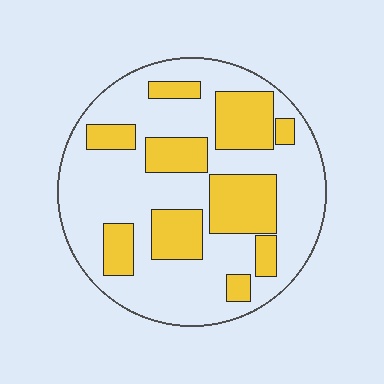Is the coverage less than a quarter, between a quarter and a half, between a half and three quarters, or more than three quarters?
Between a quarter and a half.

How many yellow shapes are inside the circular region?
10.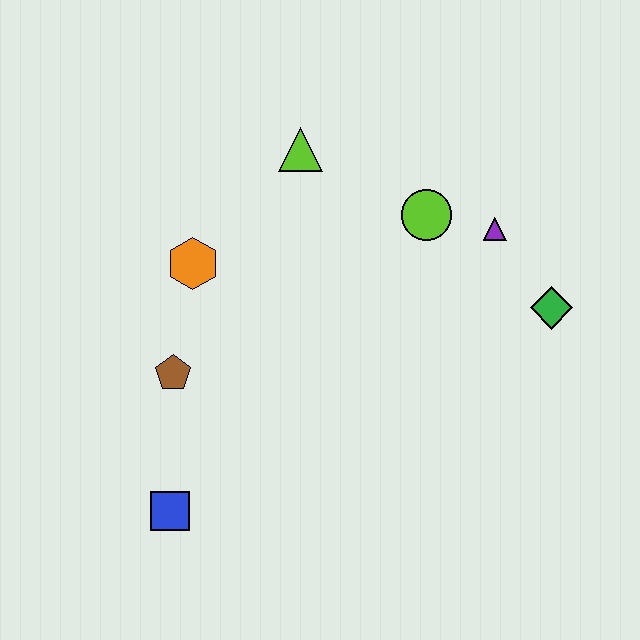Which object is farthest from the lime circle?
The blue square is farthest from the lime circle.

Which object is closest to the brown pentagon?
The orange hexagon is closest to the brown pentagon.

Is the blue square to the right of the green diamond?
No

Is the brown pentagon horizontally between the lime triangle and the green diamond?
No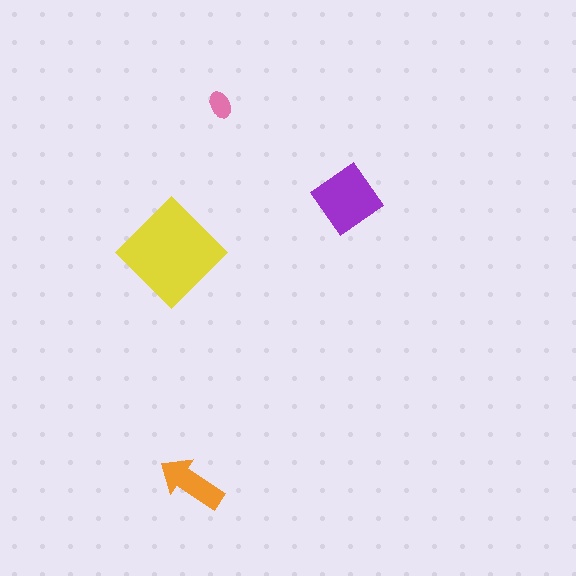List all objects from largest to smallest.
The yellow diamond, the purple diamond, the orange arrow, the pink ellipse.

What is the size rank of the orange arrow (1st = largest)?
3rd.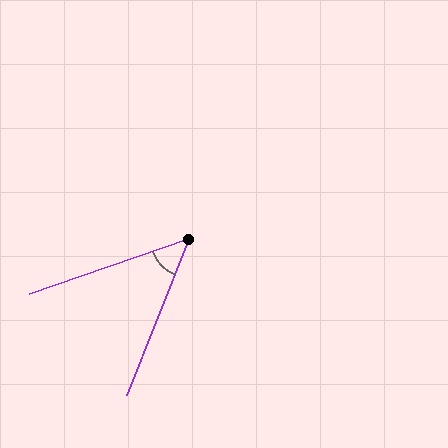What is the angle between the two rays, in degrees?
Approximately 49 degrees.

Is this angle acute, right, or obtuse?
It is acute.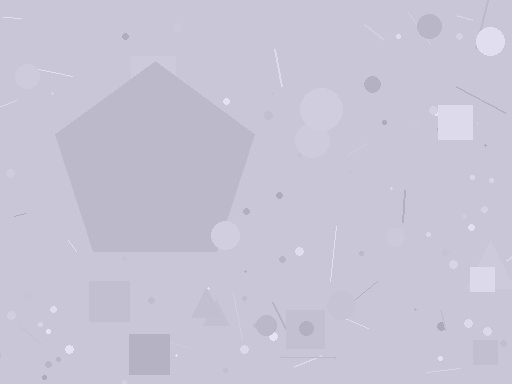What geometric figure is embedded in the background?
A pentagon is embedded in the background.